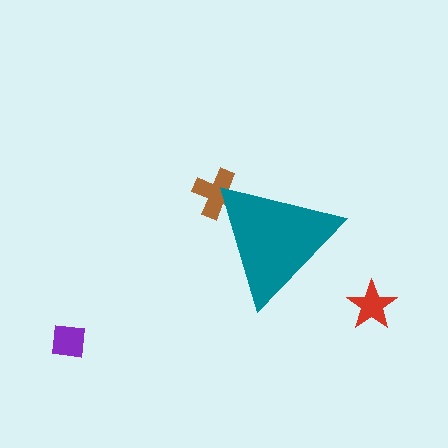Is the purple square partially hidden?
No, the purple square is fully visible.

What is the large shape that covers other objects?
A teal triangle.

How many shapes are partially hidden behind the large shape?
1 shape is partially hidden.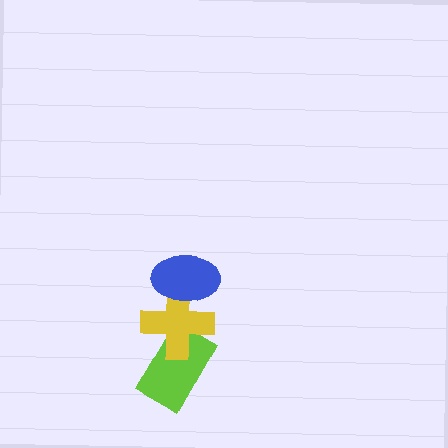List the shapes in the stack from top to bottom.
From top to bottom: the blue ellipse, the yellow cross, the lime rectangle.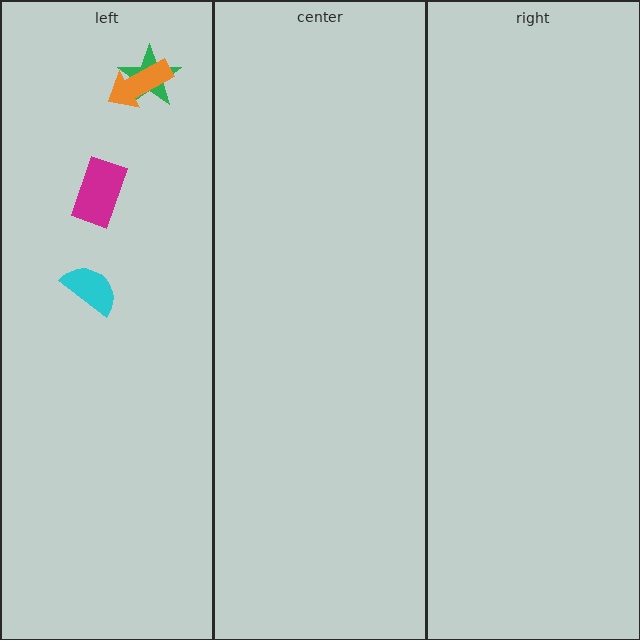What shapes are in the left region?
The green star, the orange arrow, the magenta rectangle, the cyan semicircle.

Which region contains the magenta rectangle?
The left region.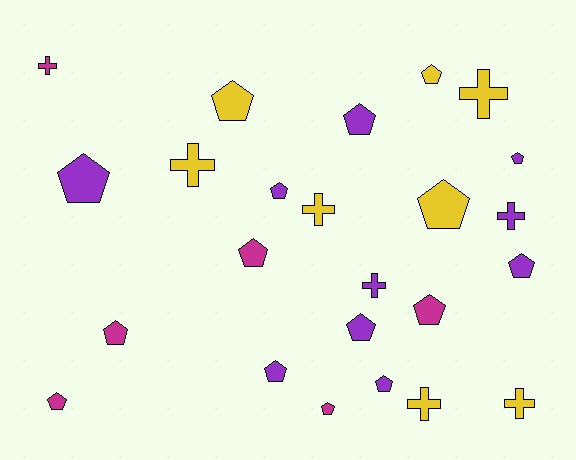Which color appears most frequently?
Purple, with 10 objects.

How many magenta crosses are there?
There is 1 magenta cross.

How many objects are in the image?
There are 24 objects.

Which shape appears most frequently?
Pentagon, with 16 objects.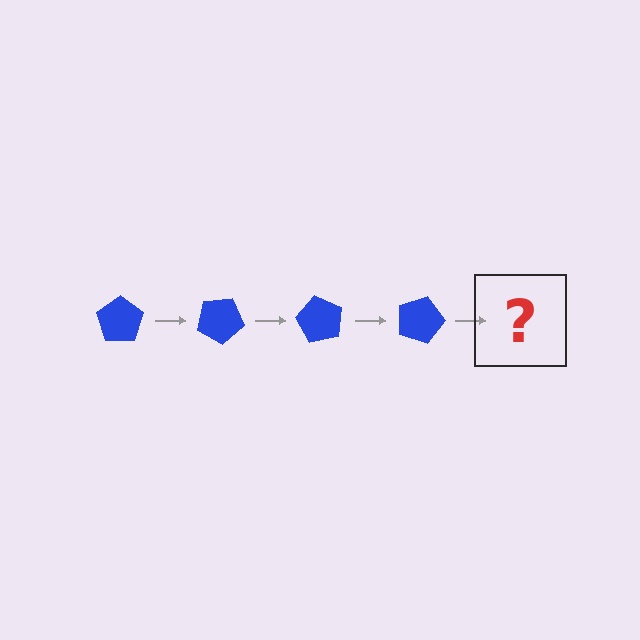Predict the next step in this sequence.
The next step is a blue pentagon rotated 120 degrees.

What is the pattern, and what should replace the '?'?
The pattern is that the pentagon rotates 30 degrees each step. The '?' should be a blue pentagon rotated 120 degrees.